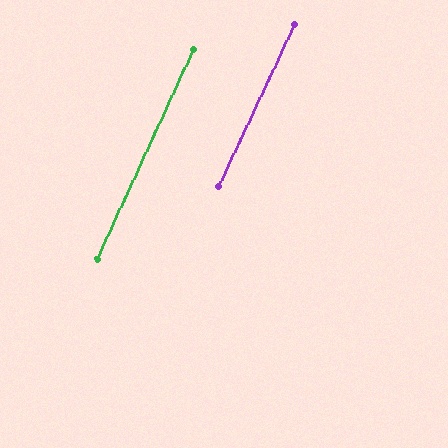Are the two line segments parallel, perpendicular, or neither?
Parallel — their directions differ by only 0.4°.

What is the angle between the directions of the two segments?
Approximately 0 degrees.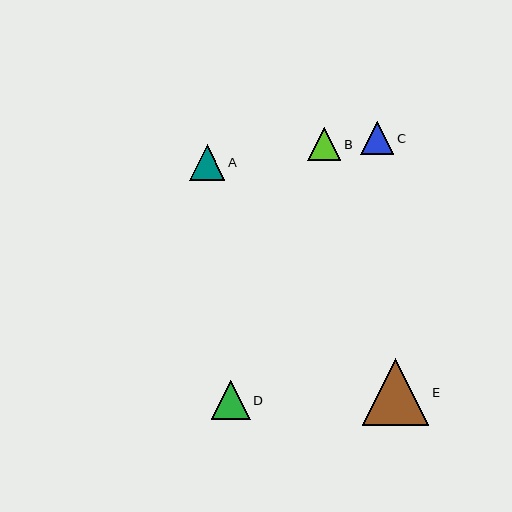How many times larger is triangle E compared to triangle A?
Triangle E is approximately 1.9 times the size of triangle A.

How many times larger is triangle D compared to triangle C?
Triangle D is approximately 1.2 times the size of triangle C.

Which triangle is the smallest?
Triangle C is the smallest with a size of approximately 33 pixels.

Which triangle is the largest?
Triangle E is the largest with a size of approximately 66 pixels.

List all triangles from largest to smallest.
From largest to smallest: E, D, A, B, C.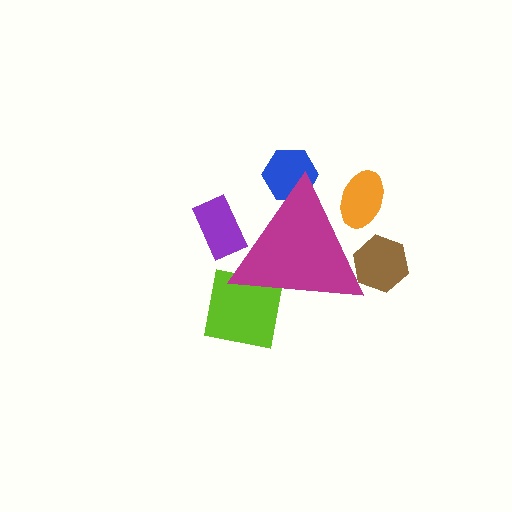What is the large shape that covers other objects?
A magenta triangle.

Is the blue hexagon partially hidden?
Yes, the blue hexagon is partially hidden behind the magenta triangle.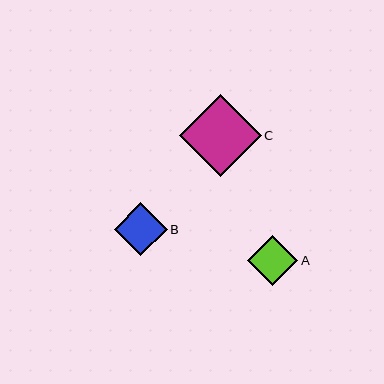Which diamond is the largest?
Diamond C is the largest with a size of approximately 82 pixels.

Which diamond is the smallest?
Diamond A is the smallest with a size of approximately 50 pixels.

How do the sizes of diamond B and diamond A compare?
Diamond B and diamond A are approximately the same size.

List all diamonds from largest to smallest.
From largest to smallest: C, B, A.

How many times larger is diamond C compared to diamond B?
Diamond C is approximately 1.6 times the size of diamond B.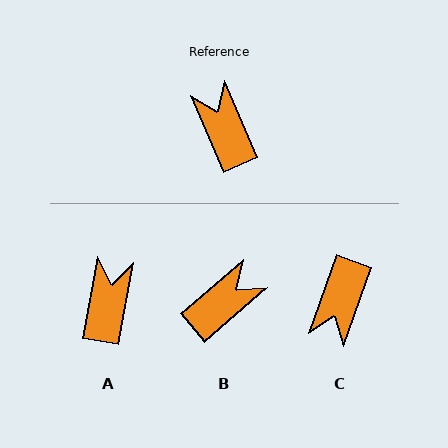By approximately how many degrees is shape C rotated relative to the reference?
Approximately 136 degrees counter-clockwise.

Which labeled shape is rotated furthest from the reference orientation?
C, about 136 degrees away.